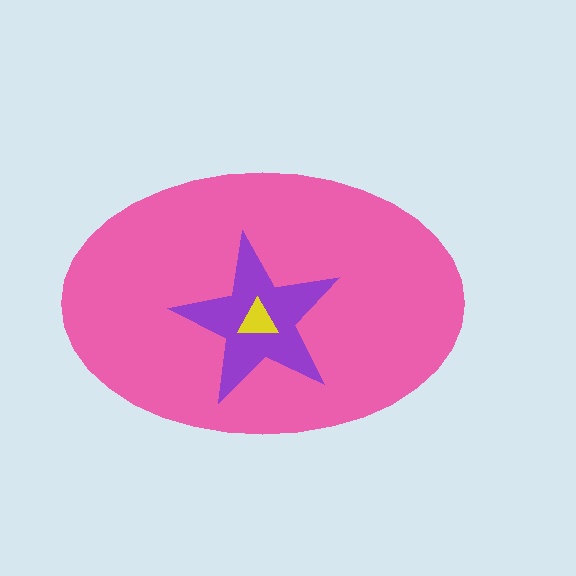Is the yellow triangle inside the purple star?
Yes.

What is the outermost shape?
The pink ellipse.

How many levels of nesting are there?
3.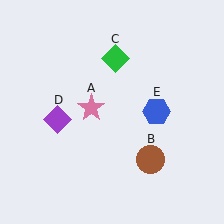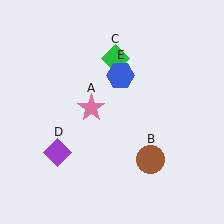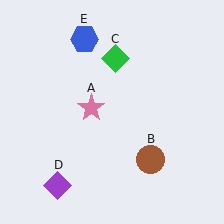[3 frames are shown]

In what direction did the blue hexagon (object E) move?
The blue hexagon (object E) moved up and to the left.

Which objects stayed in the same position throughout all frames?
Pink star (object A) and brown circle (object B) and green diamond (object C) remained stationary.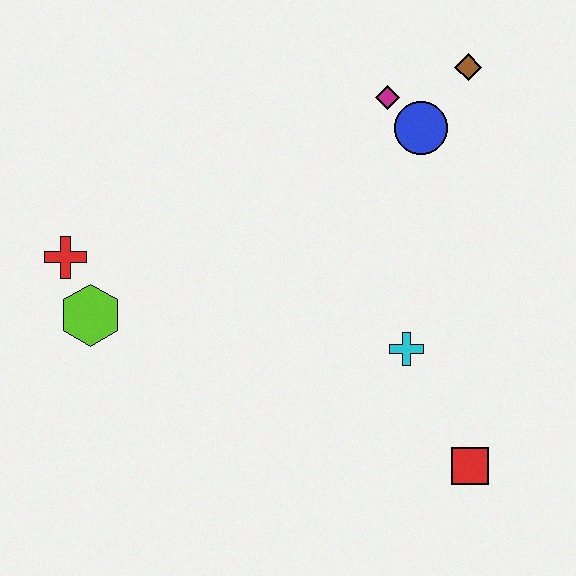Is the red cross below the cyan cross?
No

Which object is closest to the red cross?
The lime hexagon is closest to the red cross.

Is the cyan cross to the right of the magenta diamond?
Yes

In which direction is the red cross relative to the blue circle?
The red cross is to the left of the blue circle.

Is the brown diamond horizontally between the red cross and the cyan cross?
No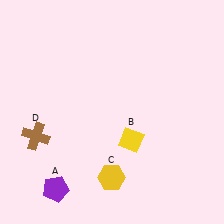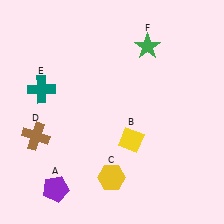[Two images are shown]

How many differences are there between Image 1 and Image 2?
There are 2 differences between the two images.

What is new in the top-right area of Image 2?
A green star (F) was added in the top-right area of Image 2.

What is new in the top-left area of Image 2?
A teal cross (E) was added in the top-left area of Image 2.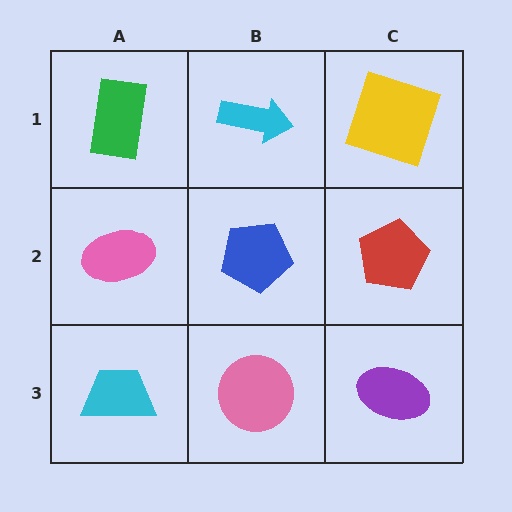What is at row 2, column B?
A blue pentagon.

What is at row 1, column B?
A cyan arrow.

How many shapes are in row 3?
3 shapes.